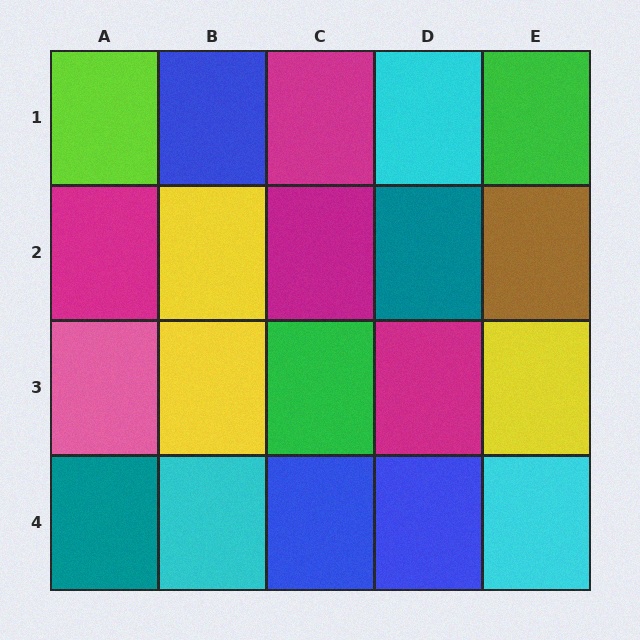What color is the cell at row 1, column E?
Green.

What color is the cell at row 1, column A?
Lime.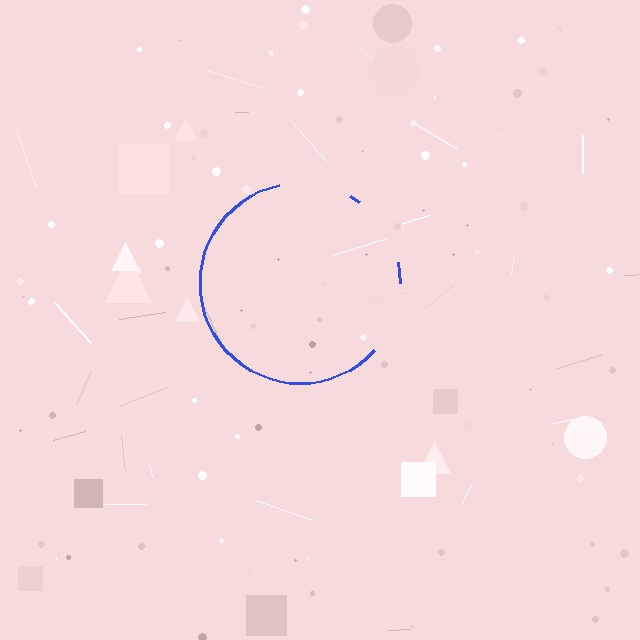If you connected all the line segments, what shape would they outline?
They would outline a circle.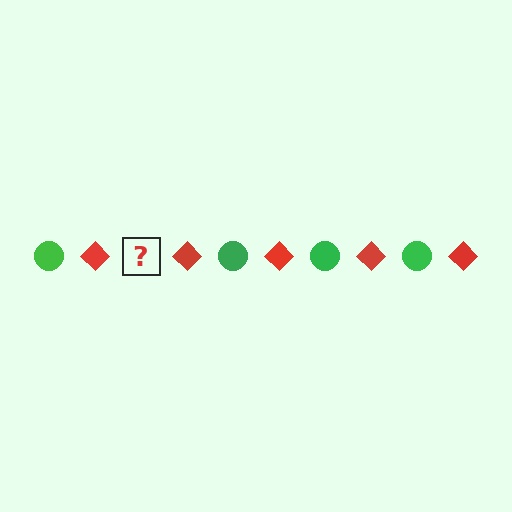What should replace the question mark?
The question mark should be replaced with a green circle.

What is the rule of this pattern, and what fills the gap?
The rule is that the pattern alternates between green circle and red diamond. The gap should be filled with a green circle.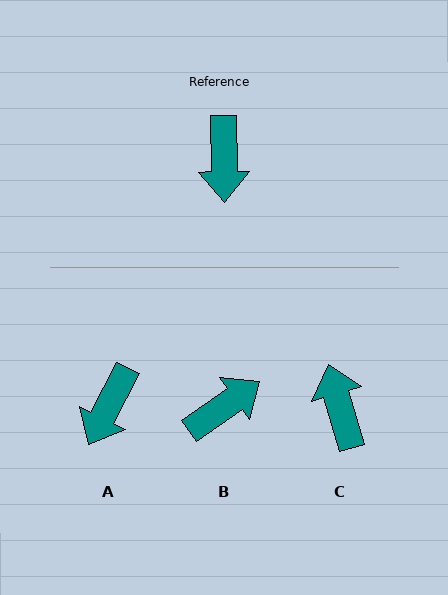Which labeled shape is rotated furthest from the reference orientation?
C, about 165 degrees away.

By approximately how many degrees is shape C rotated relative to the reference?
Approximately 165 degrees clockwise.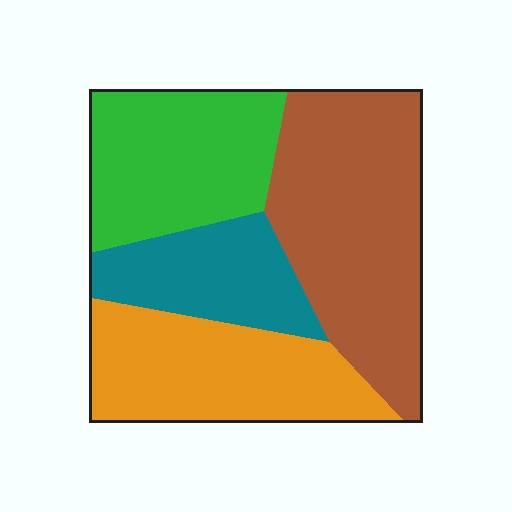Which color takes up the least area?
Teal, at roughly 15%.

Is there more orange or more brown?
Brown.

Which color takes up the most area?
Brown, at roughly 35%.